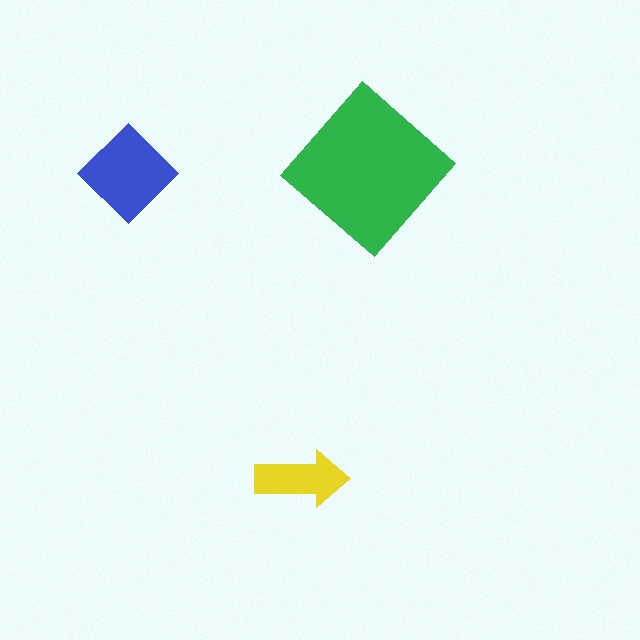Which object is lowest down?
The yellow arrow is bottommost.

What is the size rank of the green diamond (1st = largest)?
1st.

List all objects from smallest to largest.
The yellow arrow, the blue diamond, the green diamond.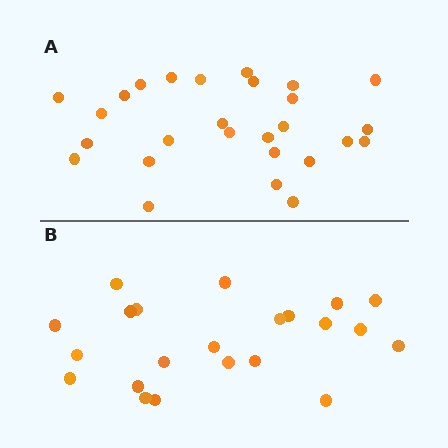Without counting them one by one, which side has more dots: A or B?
Region A (the top region) has more dots.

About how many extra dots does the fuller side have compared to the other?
Region A has about 5 more dots than region B.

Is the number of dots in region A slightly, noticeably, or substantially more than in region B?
Region A has only slightly more — the two regions are fairly close. The ratio is roughly 1.2 to 1.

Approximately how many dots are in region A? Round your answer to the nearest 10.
About 30 dots. (The exact count is 27, which rounds to 30.)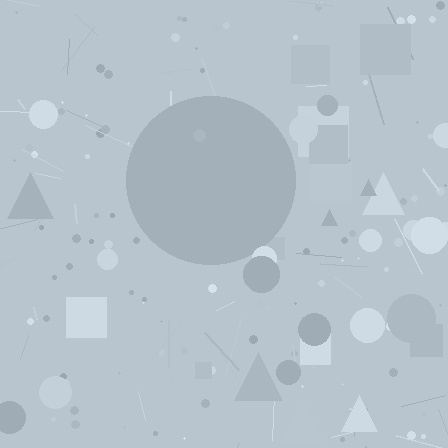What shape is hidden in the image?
A circle is hidden in the image.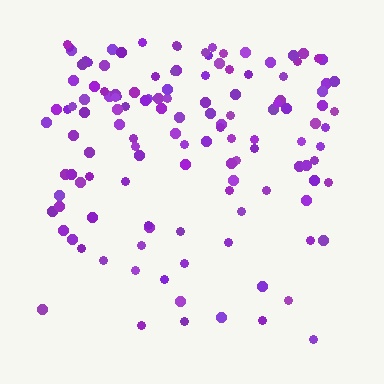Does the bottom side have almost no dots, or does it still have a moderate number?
Still a moderate number, just noticeably fewer than the top.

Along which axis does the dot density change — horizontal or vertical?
Vertical.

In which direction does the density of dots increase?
From bottom to top, with the top side densest.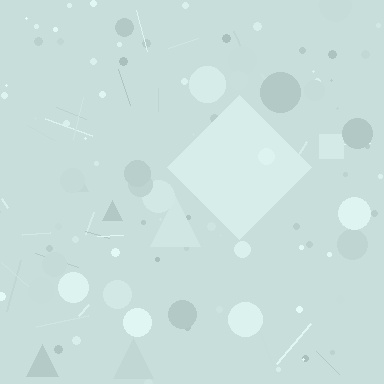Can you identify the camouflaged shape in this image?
The camouflaged shape is a diamond.